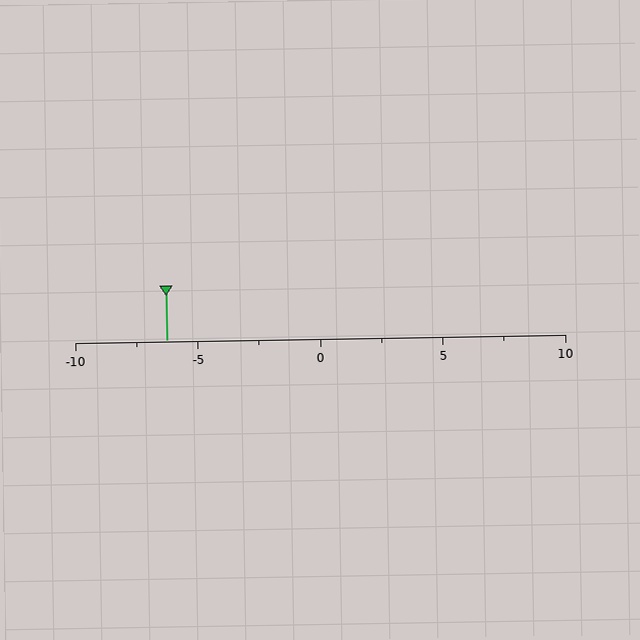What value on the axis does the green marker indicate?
The marker indicates approximately -6.2.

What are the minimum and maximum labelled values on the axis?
The axis runs from -10 to 10.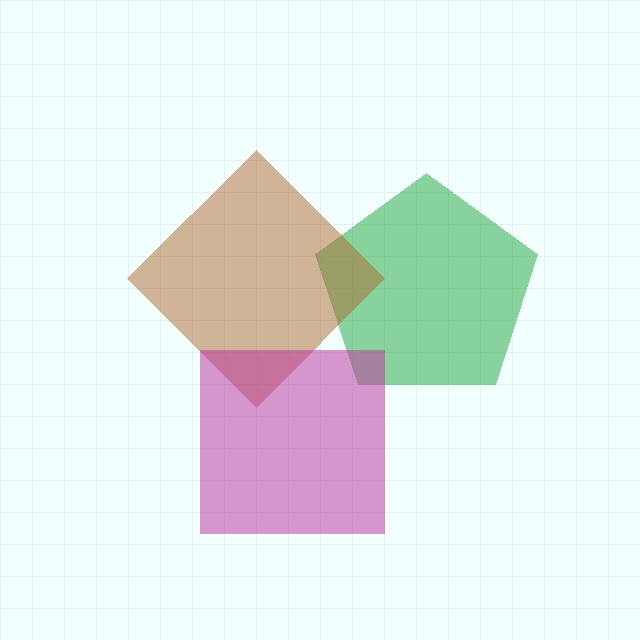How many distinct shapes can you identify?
There are 3 distinct shapes: a green pentagon, a brown diamond, a magenta square.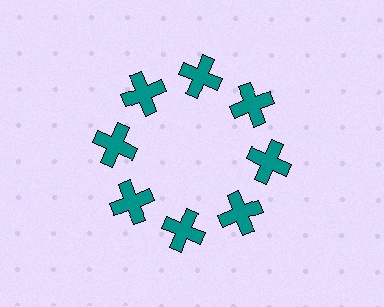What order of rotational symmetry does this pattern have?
This pattern has 8-fold rotational symmetry.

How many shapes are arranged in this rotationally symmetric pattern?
There are 8 shapes, arranged in 8 groups of 1.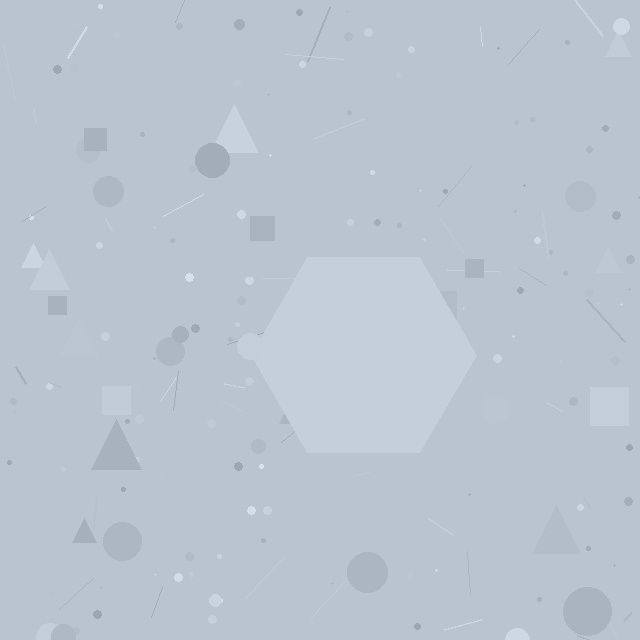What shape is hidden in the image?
A hexagon is hidden in the image.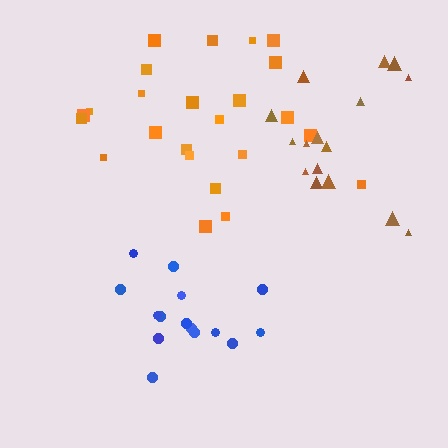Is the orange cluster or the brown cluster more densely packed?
Orange.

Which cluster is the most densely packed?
Blue.